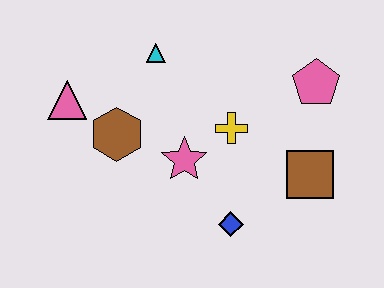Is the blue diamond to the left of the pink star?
No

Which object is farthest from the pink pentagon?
The pink triangle is farthest from the pink pentagon.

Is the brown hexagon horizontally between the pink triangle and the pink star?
Yes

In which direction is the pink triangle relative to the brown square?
The pink triangle is to the left of the brown square.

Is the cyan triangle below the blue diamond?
No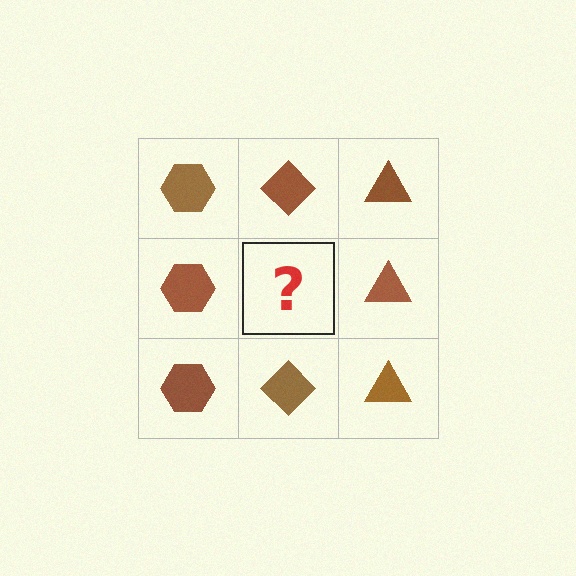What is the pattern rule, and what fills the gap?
The rule is that each column has a consistent shape. The gap should be filled with a brown diamond.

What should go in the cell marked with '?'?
The missing cell should contain a brown diamond.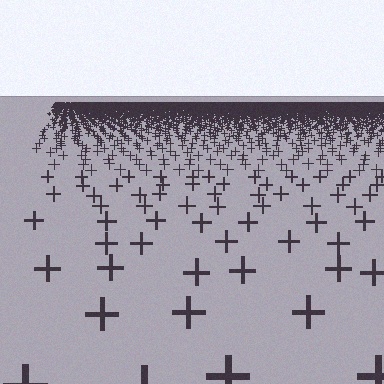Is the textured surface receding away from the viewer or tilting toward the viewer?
The surface is receding away from the viewer. Texture elements get smaller and denser toward the top.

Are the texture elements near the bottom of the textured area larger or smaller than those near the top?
Larger. Near the bottom, elements are closer to the viewer and appear at a bigger on-screen size.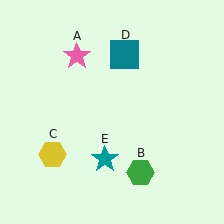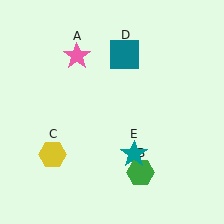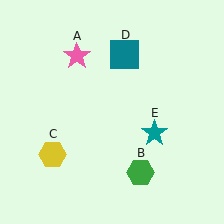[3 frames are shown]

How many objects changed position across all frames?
1 object changed position: teal star (object E).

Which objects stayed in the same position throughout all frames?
Pink star (object A) and green hexagon (object B) and yellow hexagon (object C) and teal square (object D) remained stationary.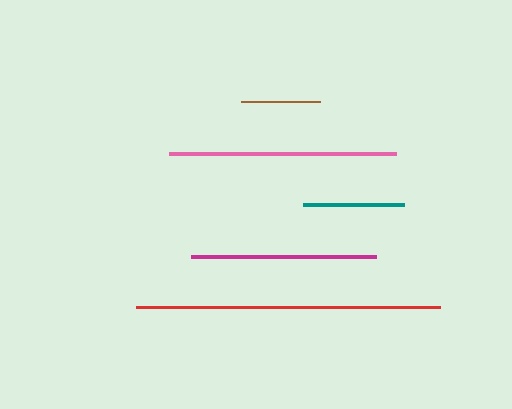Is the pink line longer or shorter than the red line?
The red line is longer than the pink line.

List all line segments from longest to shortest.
From longest to shortest: red, pink, magenta, teal, brown.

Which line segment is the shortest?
The brown line is the shortest at approximately 80 pixels.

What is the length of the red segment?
The red segment is approximately 304 pixels long.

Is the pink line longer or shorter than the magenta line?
The pink line is longer than the magenta line.